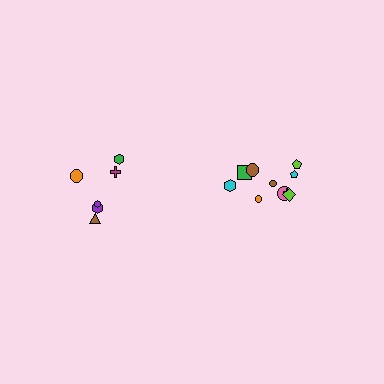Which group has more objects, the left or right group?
The right group.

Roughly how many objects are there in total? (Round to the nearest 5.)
Roughly 15 objects in total.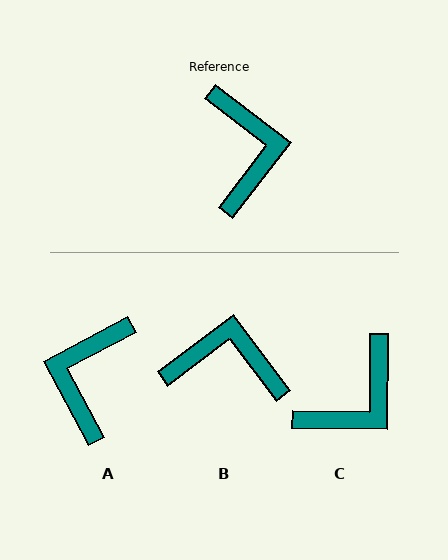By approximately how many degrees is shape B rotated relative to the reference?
Approximately 74 degrees counter-clockwise.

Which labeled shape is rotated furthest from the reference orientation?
A, about 155 degrees away.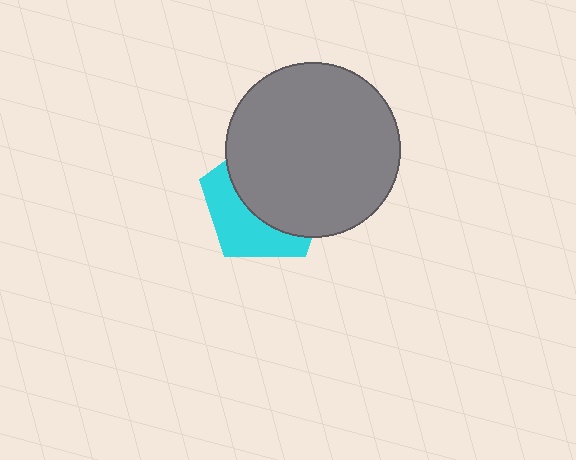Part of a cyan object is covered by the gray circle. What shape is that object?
It is a pentagon.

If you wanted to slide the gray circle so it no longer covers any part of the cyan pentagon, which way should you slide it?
Slide it toward the upper-right — that is the most direct way to separate the two shapes.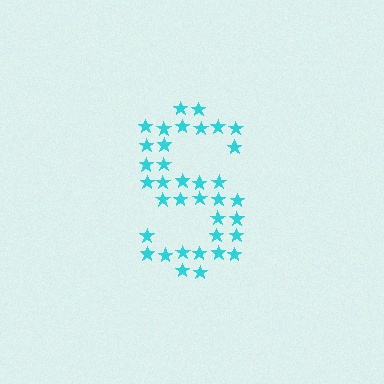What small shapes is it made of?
It is made of small stars.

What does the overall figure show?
The overall figure shows the letter S.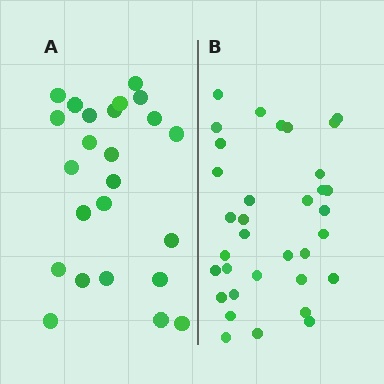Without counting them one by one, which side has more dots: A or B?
Region B (the right region) has more dots.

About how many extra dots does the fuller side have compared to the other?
Region B has roughly 10 or so more dots than region A.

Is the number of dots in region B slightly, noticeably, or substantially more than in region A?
Region B has noticeably more, but not dramatically so. The ratio is roughly 1.4 to 1.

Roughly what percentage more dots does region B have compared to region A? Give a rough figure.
About 40% more.